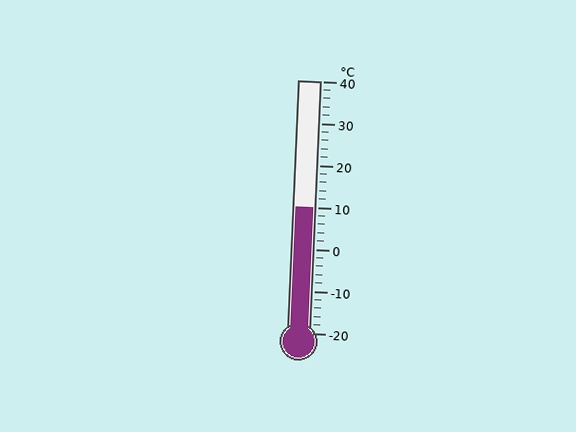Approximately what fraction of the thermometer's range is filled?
The thermometer is filled to approximately 50% of its range.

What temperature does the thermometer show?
The thermometer shows approximately 10°C.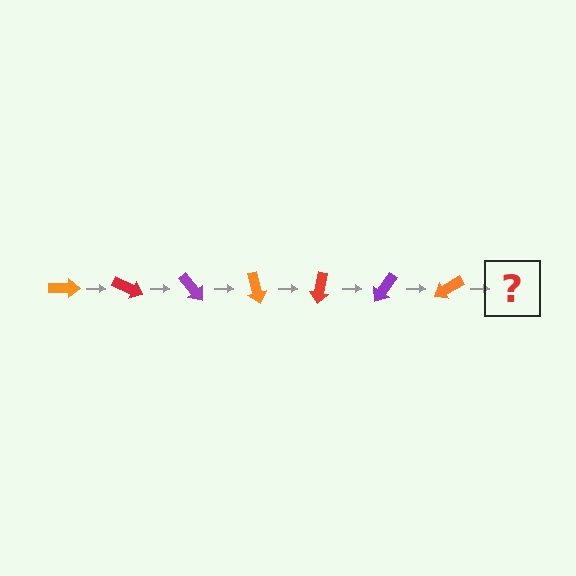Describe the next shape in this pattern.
It should be a red arrow, rotated 175 degrees from the start.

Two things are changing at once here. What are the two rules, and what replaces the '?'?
The two rules are that it rotates 25 degrees each step and the color cycles through orange, red, and purple. The '?' should be a red arrow, rotated 175 degrees from the start.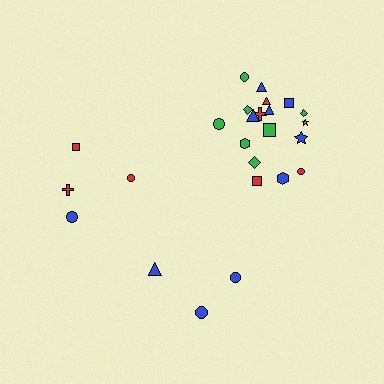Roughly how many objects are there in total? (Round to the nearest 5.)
Roughly 25 objects in total.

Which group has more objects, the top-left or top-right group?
The top-right group.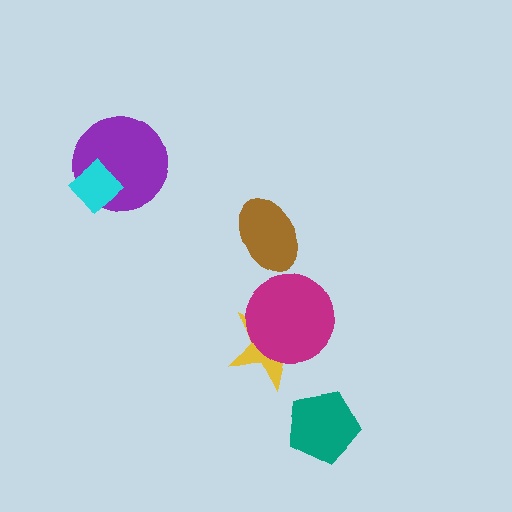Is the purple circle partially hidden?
Yes, it is partially covered by another shape.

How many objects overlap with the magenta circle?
1 object overlaps with the magenta circle.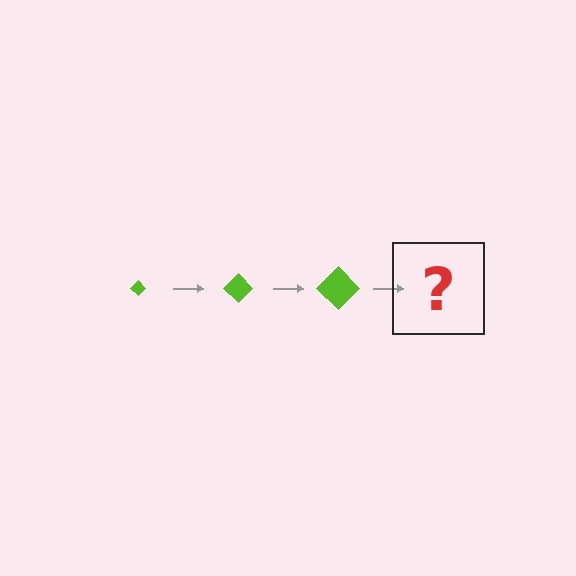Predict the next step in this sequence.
The next step is a lime diamond, larger than the previous one.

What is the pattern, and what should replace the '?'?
The pattern is that the diamond gets progressively larger each step. The '?' should be a lime diamond, larger than the previous one.